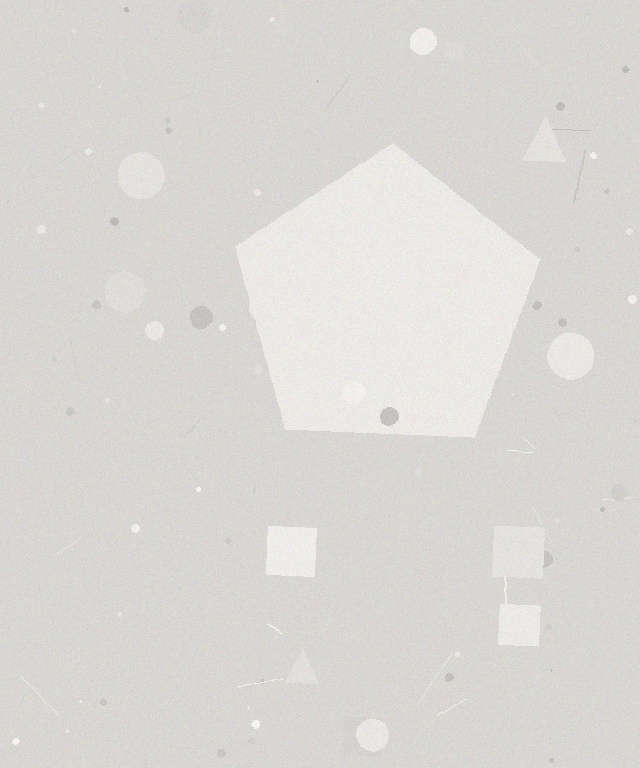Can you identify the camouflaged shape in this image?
The camouflaged shape is a pentagon.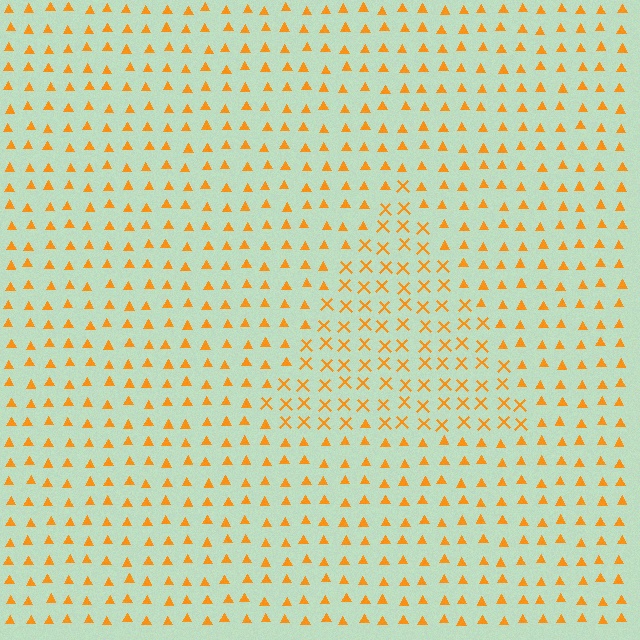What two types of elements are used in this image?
The image uses X marks inside the triangle region and triangles outside it.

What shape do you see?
I see a triangle.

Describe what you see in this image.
The image is filled with small orange elements arranged in a uniform grid. A triangle-shaped region contains X marks, while the surrounding area contains triangles. The boundary is defined purely by the change in element shape.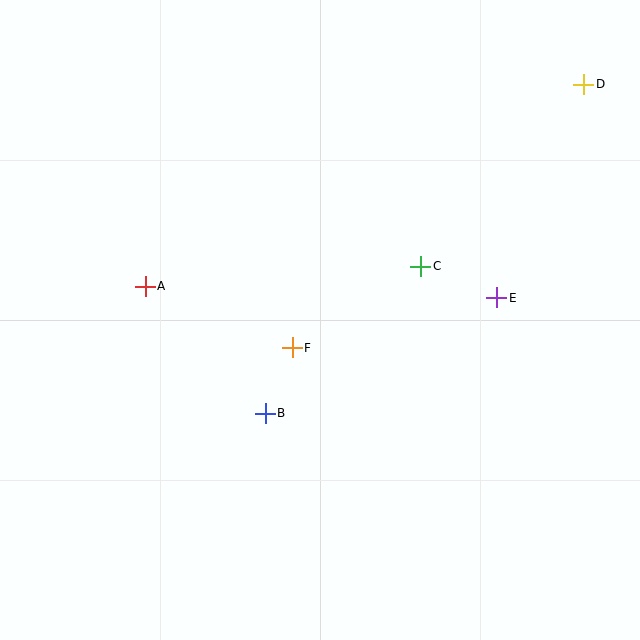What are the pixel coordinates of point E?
Point E is at (497, 298).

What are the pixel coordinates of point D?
Point D is at (584, 84).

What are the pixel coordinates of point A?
Point A is at (145, 286).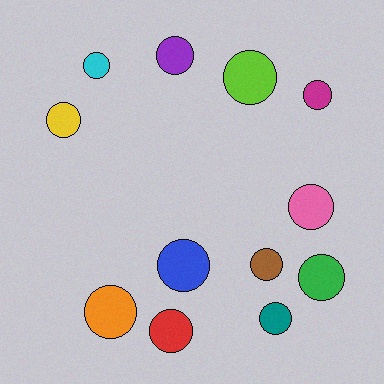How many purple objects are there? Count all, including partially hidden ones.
There is 1 purple object.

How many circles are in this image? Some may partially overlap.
There are 12 circles.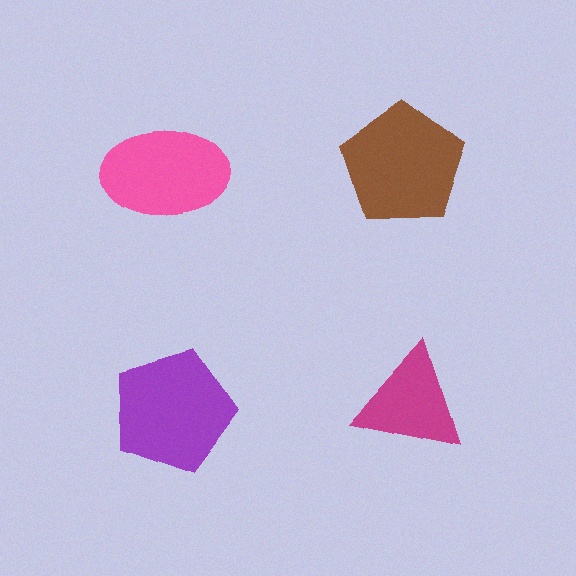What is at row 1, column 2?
A brown pentagon.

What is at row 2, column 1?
A purple pentagon.